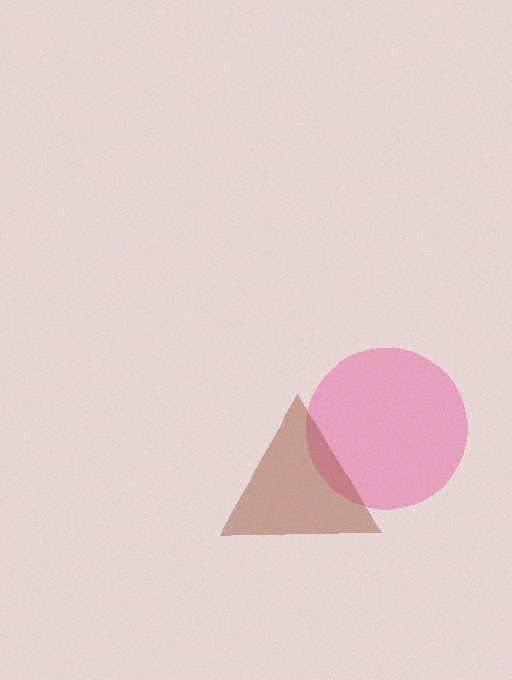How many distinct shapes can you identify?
There are 2 distinct shapes: a pink circle, a brown triangle.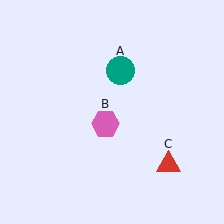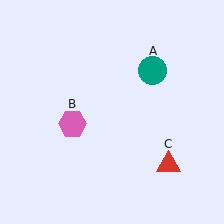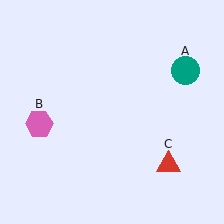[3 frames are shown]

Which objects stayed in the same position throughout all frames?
Red triangle (object C) remained stationary.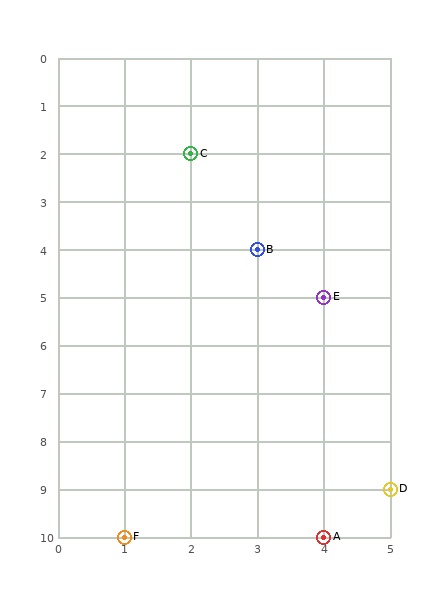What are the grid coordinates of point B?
Point B is at grid coordinates (3, 4).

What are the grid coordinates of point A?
Point A is at grid coordinates (4, 10).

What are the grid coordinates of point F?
Point F is at grid coordinates (1, 10).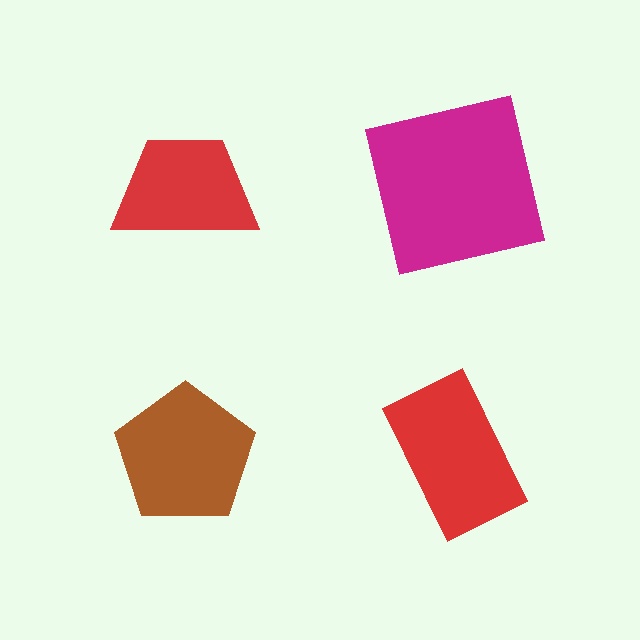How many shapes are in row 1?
2 shapes.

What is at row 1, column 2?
A magenta square.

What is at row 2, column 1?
A brown pentagon.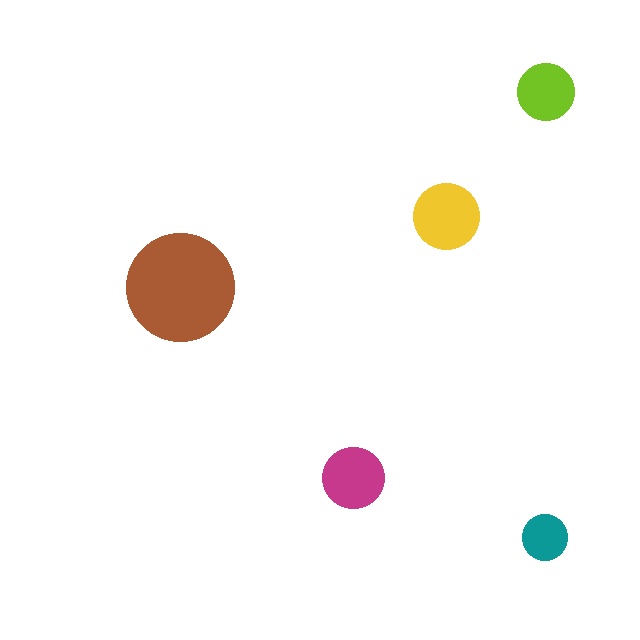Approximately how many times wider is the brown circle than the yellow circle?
About 1.5 times wider.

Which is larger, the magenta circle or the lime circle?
The magenta one.